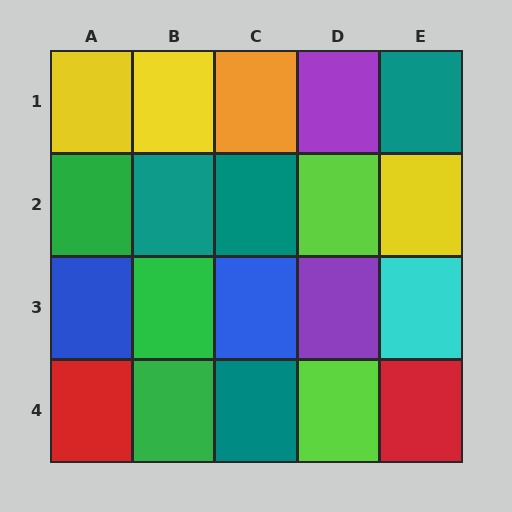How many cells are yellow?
3 cells are yellow.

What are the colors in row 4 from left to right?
Red, green, teal, lime, red.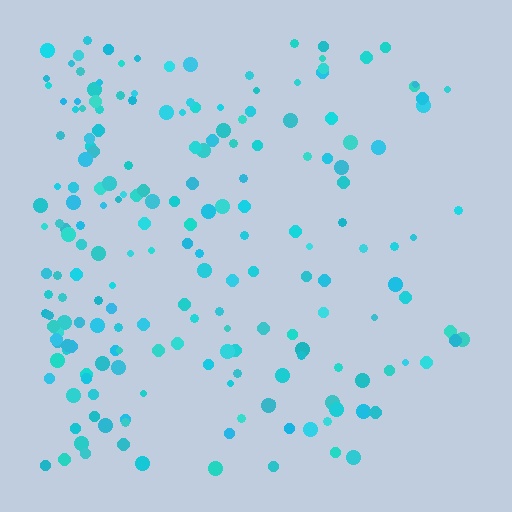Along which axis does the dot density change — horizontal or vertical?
Horizontal.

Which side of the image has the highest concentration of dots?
The left.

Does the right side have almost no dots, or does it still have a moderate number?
Still a moderate number, just noticeably fewer than the left.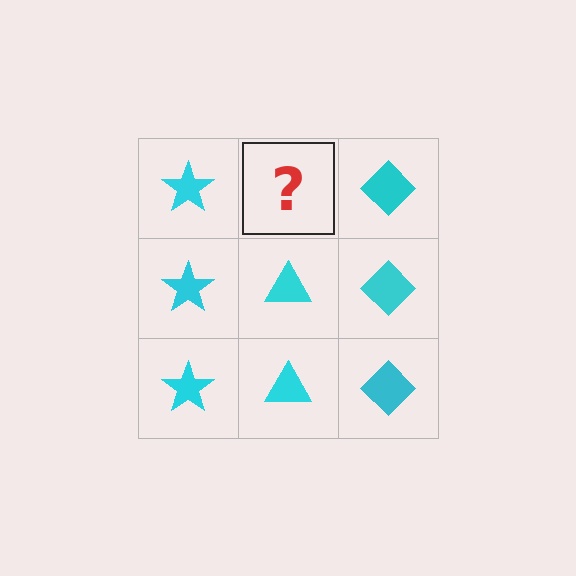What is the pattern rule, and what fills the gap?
The rule is that each column has a consistent shape. The gap should be filled with a cyan triangle.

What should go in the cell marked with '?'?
The missing cell should contain a cyan triangle.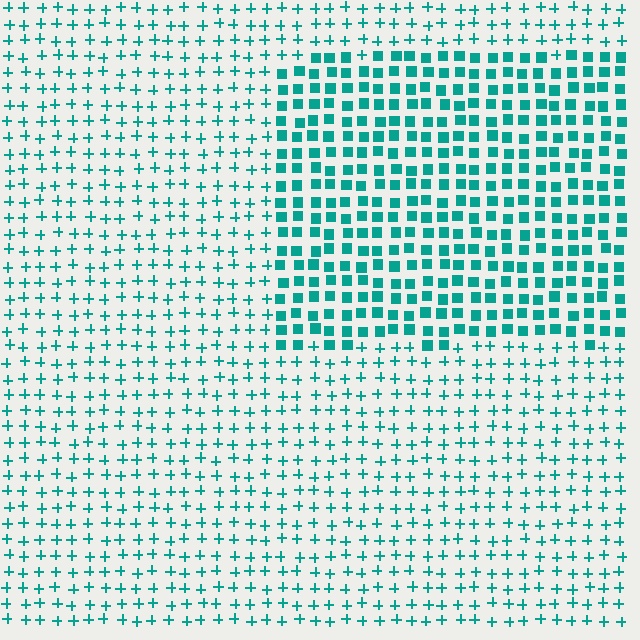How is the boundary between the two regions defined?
The boundary is defined by a change in element shape: squares inside vs. plus signs outside. All elements share the same color and spacing.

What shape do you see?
I see a rectangle.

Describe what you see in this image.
The image is filled with small teal elements arranged in a uniform grid. A rectangle-shaped region contains squares, while the surrounding area contains plus signs. The boundary is defined purely by the change in element shape.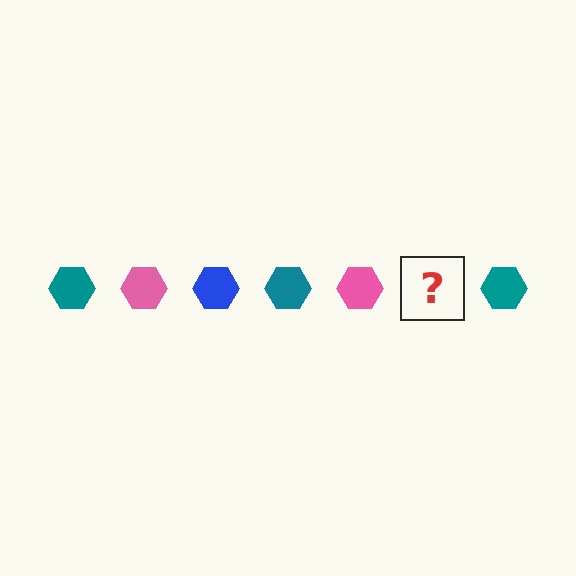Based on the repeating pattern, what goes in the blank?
The blank should be a blue hexagon.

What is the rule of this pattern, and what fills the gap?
The rule is that the pattern cycles through teal, pink, blue hexagons. The gap should be filled with a blue hexagon.